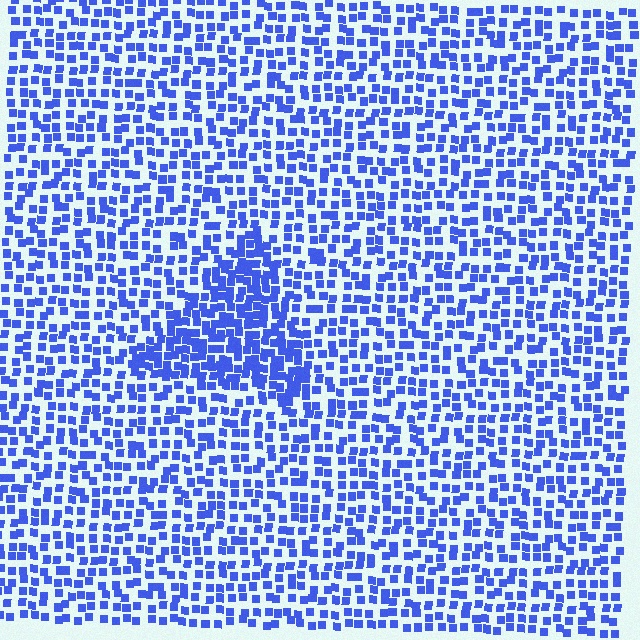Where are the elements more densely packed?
The elements are more densely packed inside the triangle boundary.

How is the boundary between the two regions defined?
The boundary is defined by a change in element density (approximately 1.8x ratio). All elements are the same color, size, and shape.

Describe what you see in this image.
The image contains small blue elements arranged at two different densities. A triangle-shaped region is visible where the elements are more densely packed than the surrounding area.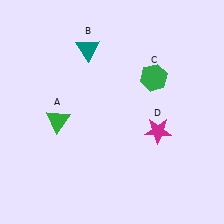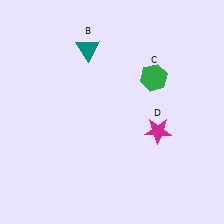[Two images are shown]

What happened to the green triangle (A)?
The green triangle (A) was removed in Image 2. It was in the bottom-left area of Image 1.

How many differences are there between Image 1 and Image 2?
There is 1 difference between the two images.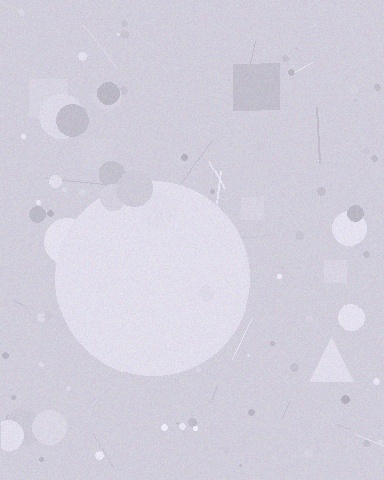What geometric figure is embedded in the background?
A circle is embedded in the background.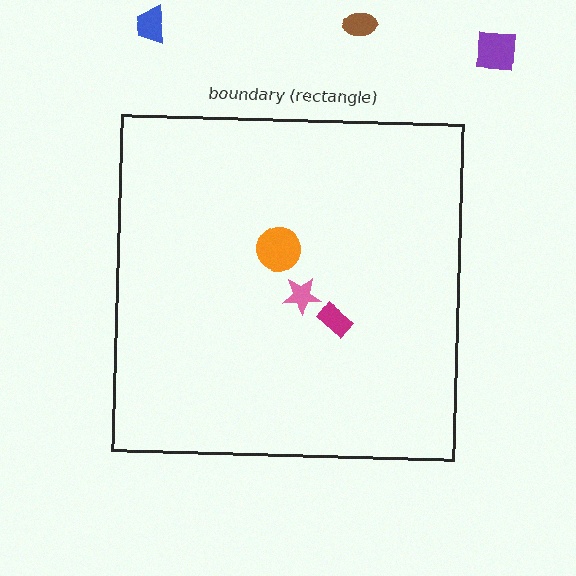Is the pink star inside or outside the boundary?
Inside.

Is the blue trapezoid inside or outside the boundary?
Outside.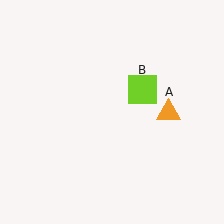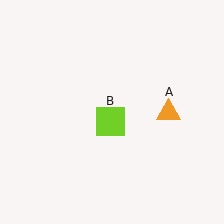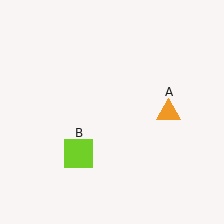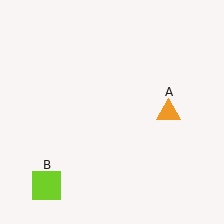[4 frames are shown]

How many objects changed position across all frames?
1 object changed position: lime square (object B).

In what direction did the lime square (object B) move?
The lime square (object B) moved down and to the left.